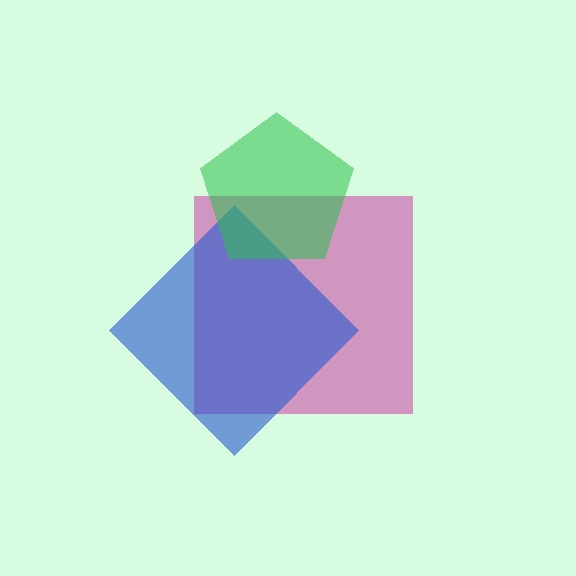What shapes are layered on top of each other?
The layered shapes are: a magenta square, a blue diamond, a green pentagon.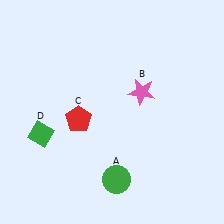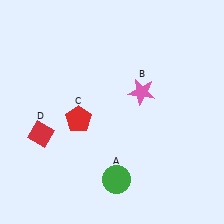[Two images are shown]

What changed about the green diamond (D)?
In Image 1, D is green. In Image 2, it changed to red.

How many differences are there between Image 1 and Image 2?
There is 1 difference between the two images.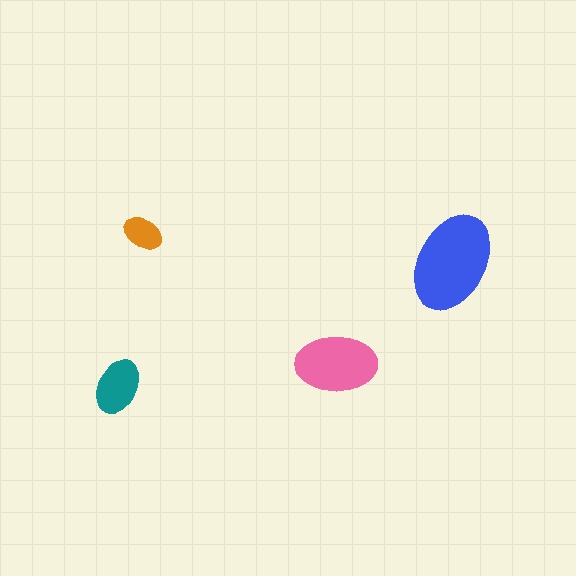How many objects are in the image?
There are 4 objects in the image.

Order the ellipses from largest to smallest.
the blue one, the pink one, the teal one, the orange one.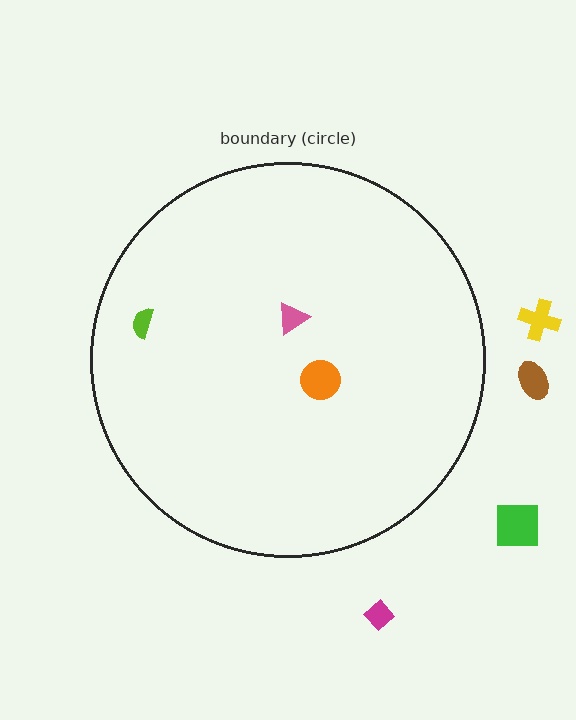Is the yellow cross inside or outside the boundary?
Outside.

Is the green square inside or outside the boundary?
Outside.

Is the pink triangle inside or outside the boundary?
Inside.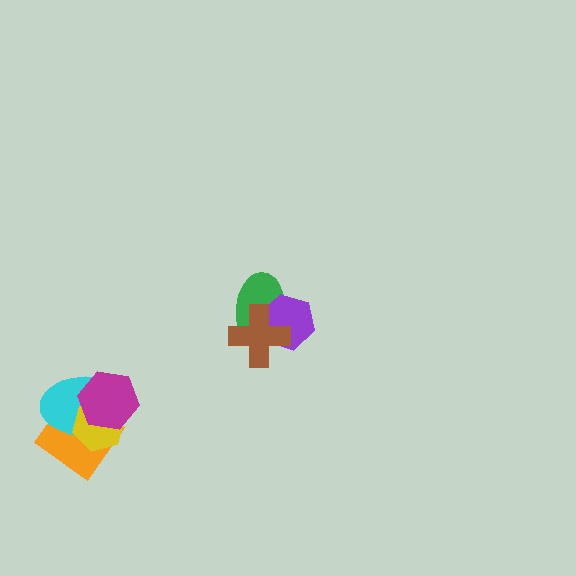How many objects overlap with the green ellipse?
2 objects overlap with the green ellipse.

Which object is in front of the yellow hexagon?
The magenta hexagon is in front of the yellow hexagon.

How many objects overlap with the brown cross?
2 objects overlap with the brown cross.